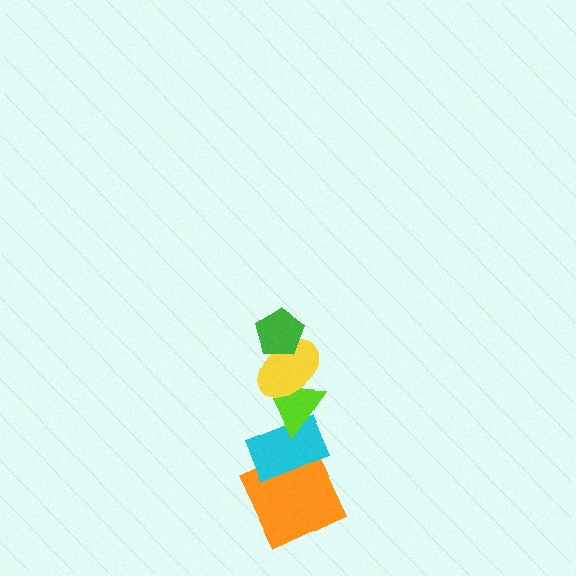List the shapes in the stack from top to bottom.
From top to bottom: the green pentagon, the yellow ellipse, the lime triangle, the cyan rectangle, the orange square.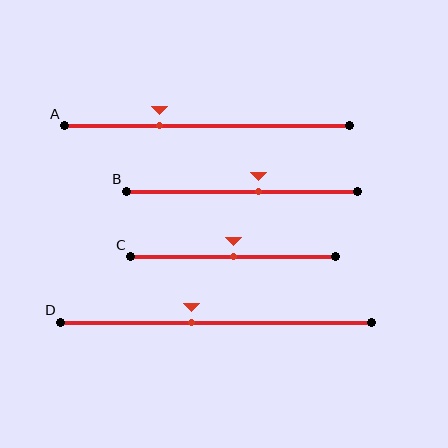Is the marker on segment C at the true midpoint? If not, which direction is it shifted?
Yes, the marker on segment C is at the true midpoint.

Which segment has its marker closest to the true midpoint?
Segment C has its marker closest to the true midpoint.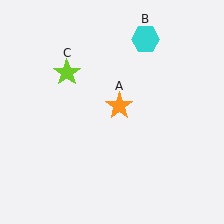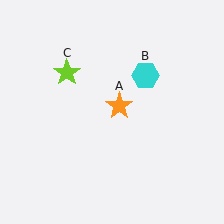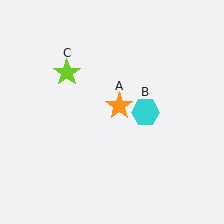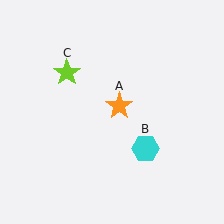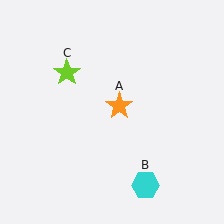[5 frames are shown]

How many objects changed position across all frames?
1 object changed position: cyan hexagon (object B).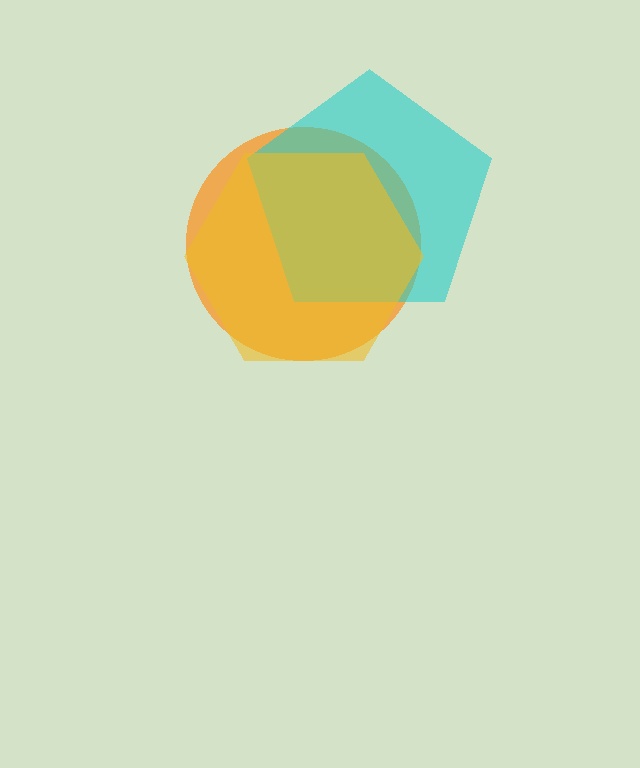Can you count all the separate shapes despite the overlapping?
Yes, there are 3 separate shapes.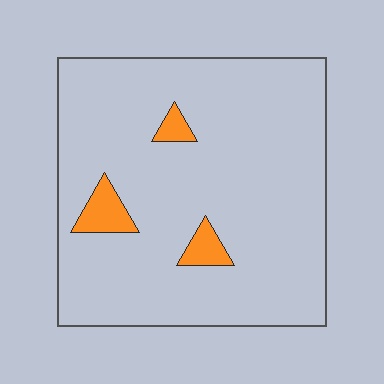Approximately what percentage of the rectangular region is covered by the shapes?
Approximately 5%.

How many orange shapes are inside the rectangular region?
3.